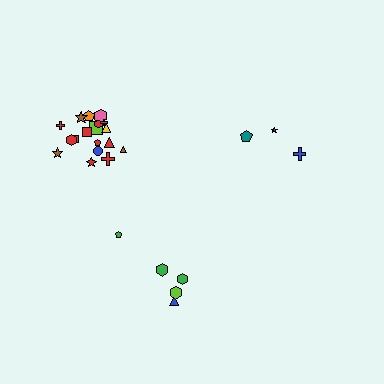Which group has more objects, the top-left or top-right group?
The top-left group.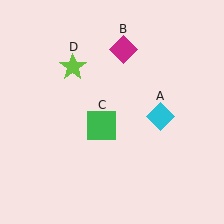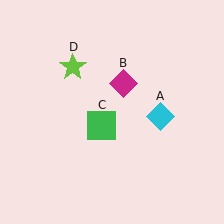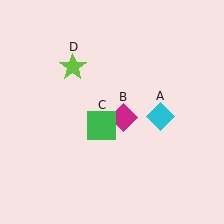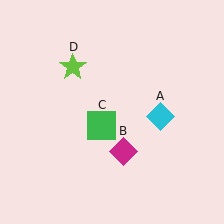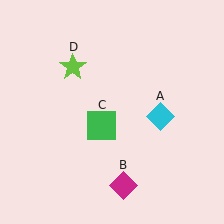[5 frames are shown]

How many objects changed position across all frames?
1 object changed position: magenta diamond (object B).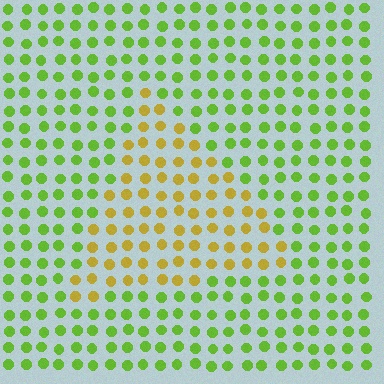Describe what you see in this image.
The image is filled with small lime elements in a uniform arrangement. A triangle-shaped region is visible where the elements are tinted to a slightly different hue, forming a subtle color boundary.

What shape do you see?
I see a triangle.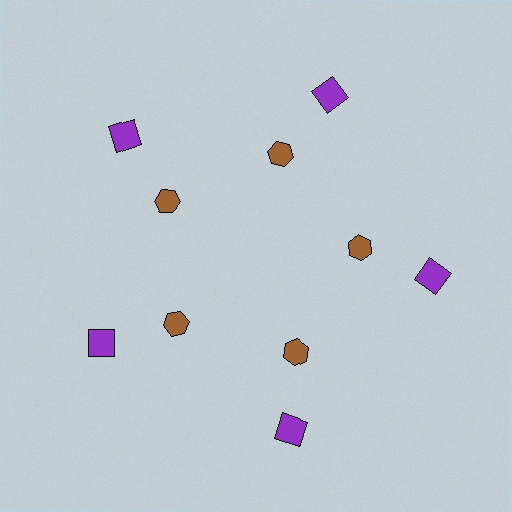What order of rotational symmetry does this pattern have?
This pattern has 5-fold rotational symmetry.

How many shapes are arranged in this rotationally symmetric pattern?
There are 10 shapes, arranged in 5 groups of 2.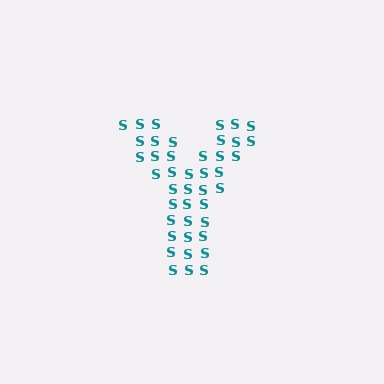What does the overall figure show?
The overall figure shows the letter Y.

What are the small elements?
The small elements are letter S's.